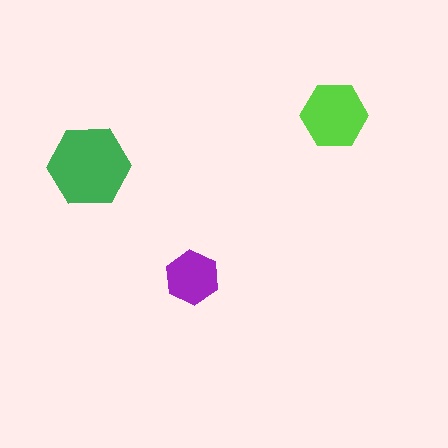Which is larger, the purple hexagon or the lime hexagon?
The lime one.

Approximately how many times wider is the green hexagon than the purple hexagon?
About 1.5 times wider.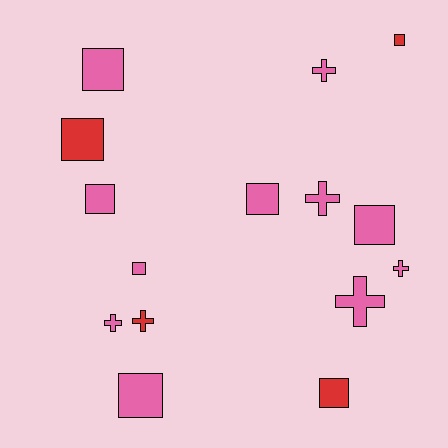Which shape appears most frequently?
Square, with 9 objects.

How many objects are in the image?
There are 15 objects.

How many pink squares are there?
There are 6 pink squares.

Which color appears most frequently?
Pink, with 11 objects.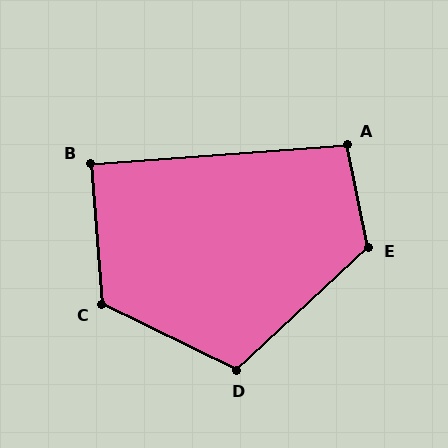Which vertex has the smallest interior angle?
B, at approximately 90 degrees.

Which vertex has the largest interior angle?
E, at approximately 121 degrees.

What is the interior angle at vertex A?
Approximately 97 degrees (obtuse).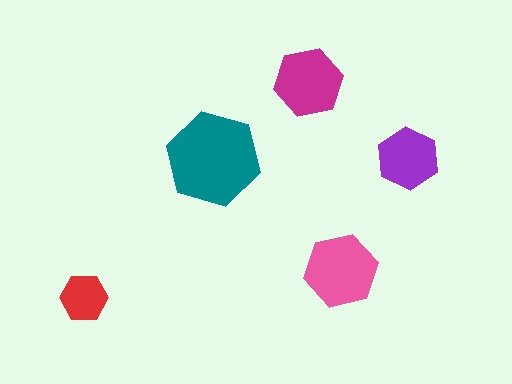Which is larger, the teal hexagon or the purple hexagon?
The teal one.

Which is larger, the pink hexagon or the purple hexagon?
The pink one.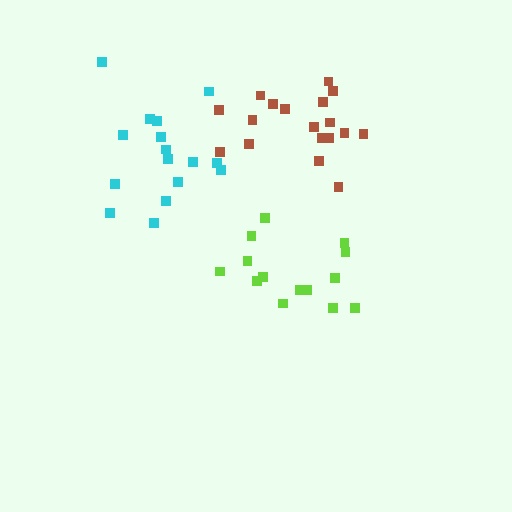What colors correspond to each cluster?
The clusters are colored: lime, brown, cyan.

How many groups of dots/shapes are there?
There are 3 groups.